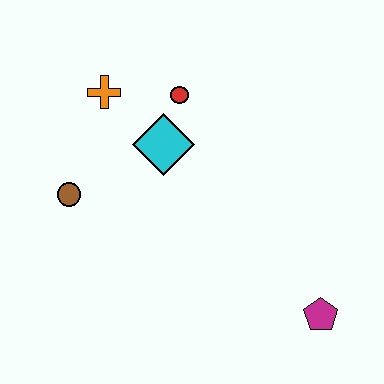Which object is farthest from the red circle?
The magenta pentagon is farthest from the red circle.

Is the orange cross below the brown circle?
No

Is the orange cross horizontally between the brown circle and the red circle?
Yes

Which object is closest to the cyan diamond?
The red circle is closest to the cyan diamond.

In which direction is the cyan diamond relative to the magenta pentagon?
The cyan diamond is above the magenta pentagon.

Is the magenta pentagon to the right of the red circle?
Yes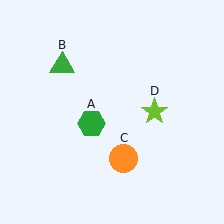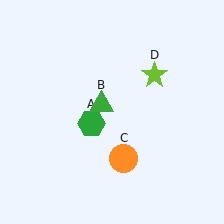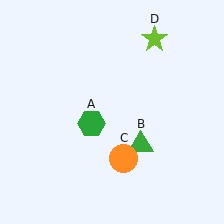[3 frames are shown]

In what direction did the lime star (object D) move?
The lime star (object D) moved up.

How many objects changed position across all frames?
2 objects changed position: green triangle (object B), lime star (object D).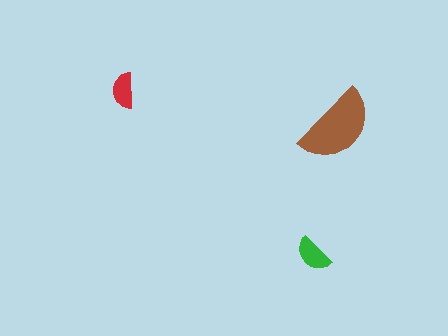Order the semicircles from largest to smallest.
the brown one, the green one, the red one.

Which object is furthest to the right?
The brown semicircle is rightmost.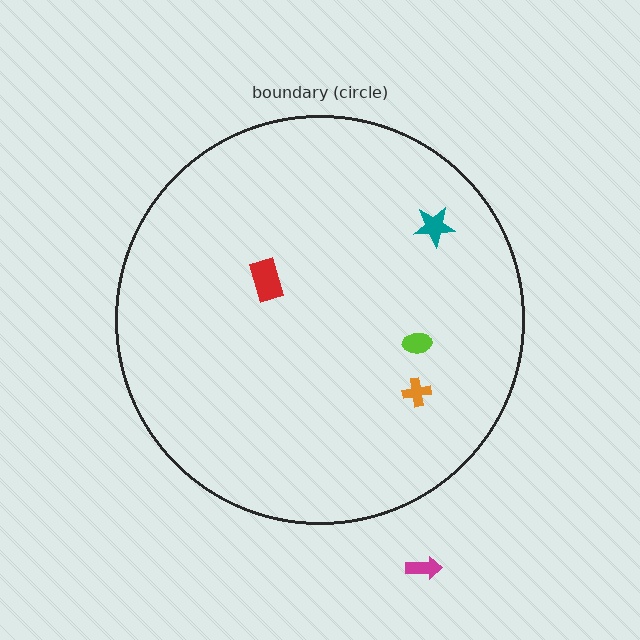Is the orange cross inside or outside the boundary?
Inside.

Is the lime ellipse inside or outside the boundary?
Inside.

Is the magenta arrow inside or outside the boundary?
Outside.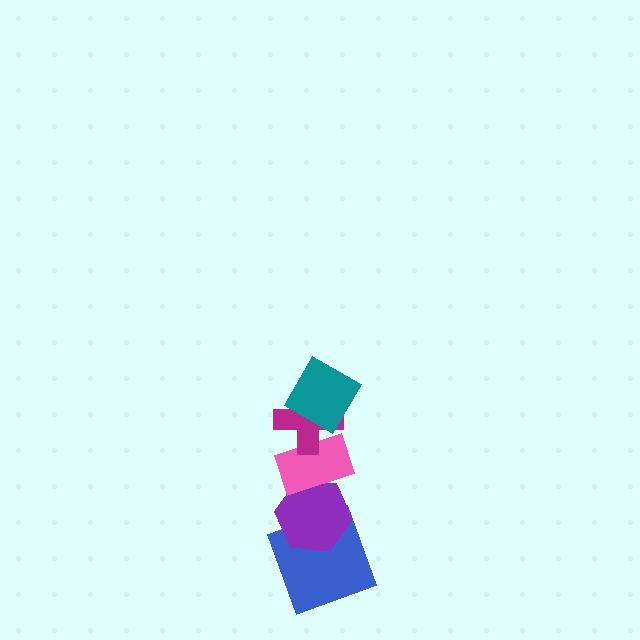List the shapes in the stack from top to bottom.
From top to bottom: the teal diamond, the magenta cross, the pink rectangle, the purple hexagon, the blue square.